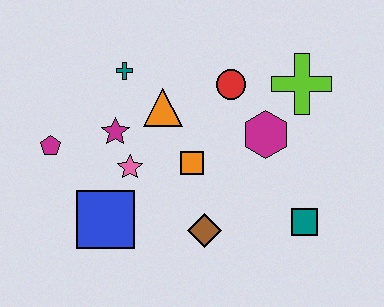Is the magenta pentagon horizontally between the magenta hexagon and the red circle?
No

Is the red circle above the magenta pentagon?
Yes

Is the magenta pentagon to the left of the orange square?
Yes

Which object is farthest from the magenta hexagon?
The magenta pentagon is farthest from the magenta hexagon.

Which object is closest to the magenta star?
The pink star is closest to the magenta star.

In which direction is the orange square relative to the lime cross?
The orange square is to the left of the lime cross.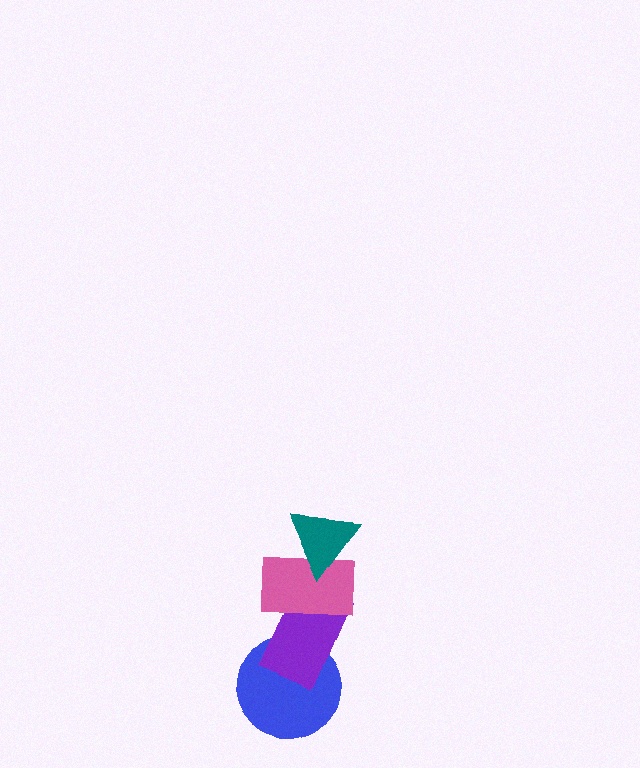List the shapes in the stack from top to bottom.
From top to bottom: the teal triangle, the pink rectangle, the purple rectangle, the blue circle.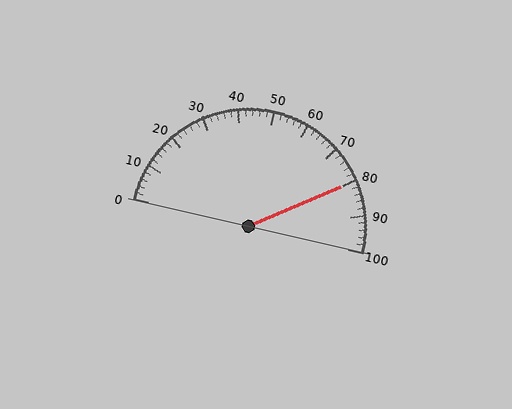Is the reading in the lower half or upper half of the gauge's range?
The reading is in the upper half of the range (0 to 100).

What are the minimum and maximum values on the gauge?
The gauge ranges from 0 to 100.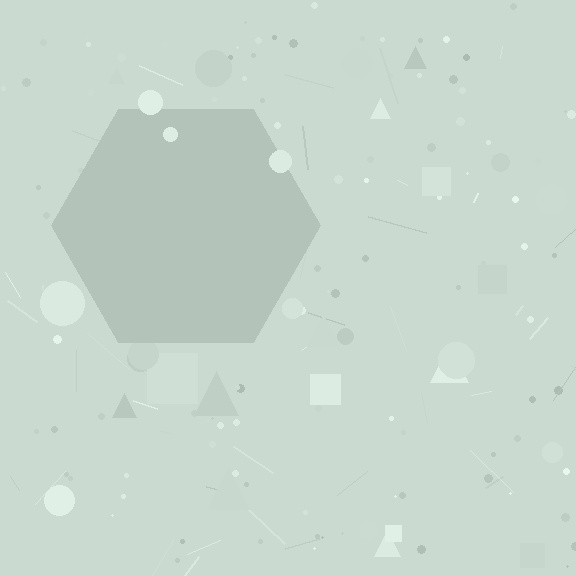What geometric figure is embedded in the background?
A hexagon is embedded in the background.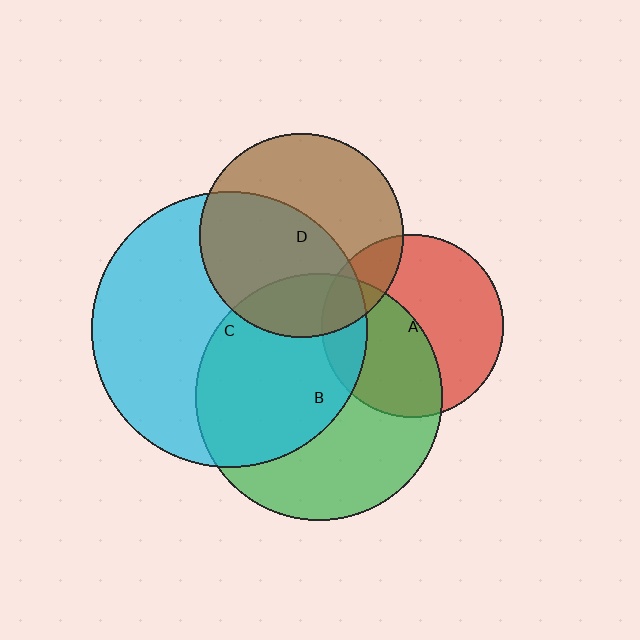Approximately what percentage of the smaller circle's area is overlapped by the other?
Approximately 55%.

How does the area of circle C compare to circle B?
Approximately 1.3 times.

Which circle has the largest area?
Circle C (cyan).